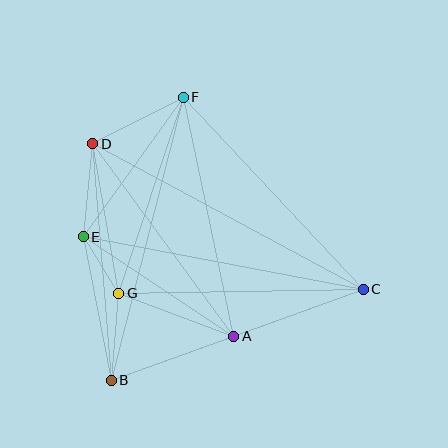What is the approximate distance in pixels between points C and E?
The distance between C and E is approximately 285 pixels.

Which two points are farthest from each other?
Points C and D are farthest from each other.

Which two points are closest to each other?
Points E and G are closest to each other.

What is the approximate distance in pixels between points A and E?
The distance between A and E is approximately 181 pixels.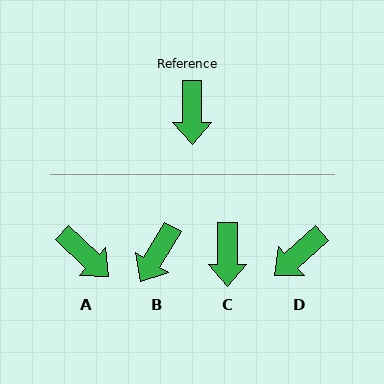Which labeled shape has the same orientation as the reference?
C.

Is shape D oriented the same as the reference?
No, it is off by about 48 degrees.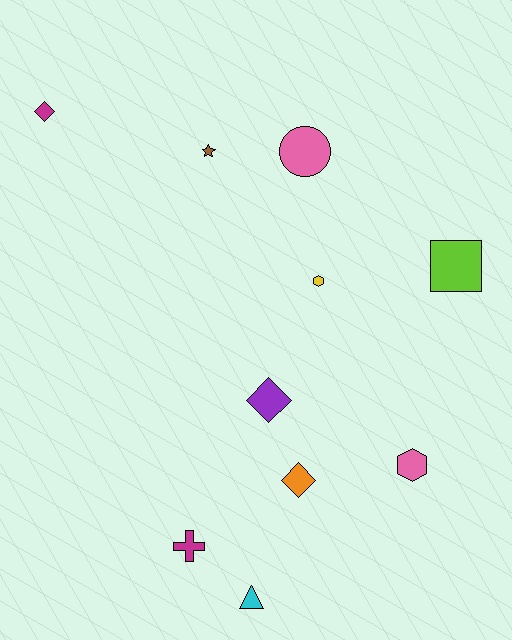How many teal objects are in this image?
There are no teal objects.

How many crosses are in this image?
There is 1 cross.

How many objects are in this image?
There are 10 objects.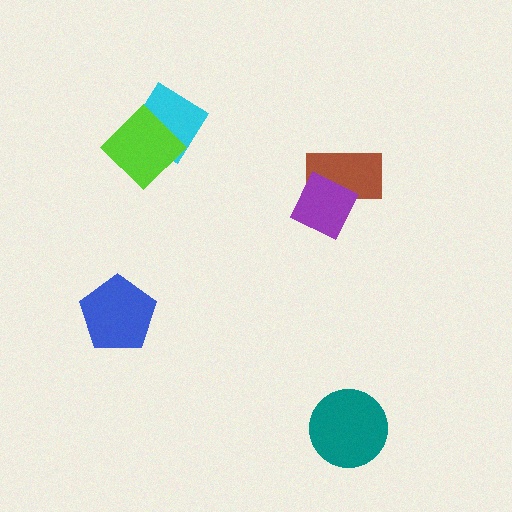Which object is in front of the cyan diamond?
The lime diamond is in front of the cyan diamond.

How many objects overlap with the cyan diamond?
1 object overlaps with the cyan diamond.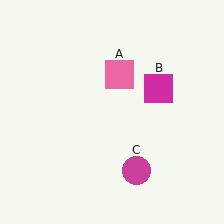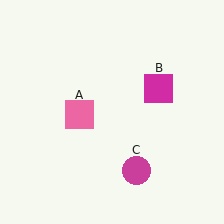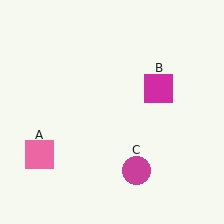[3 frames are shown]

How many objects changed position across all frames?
1 object changed position: pink square (object A).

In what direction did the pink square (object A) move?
The pink square (object A) moved down and to the left.